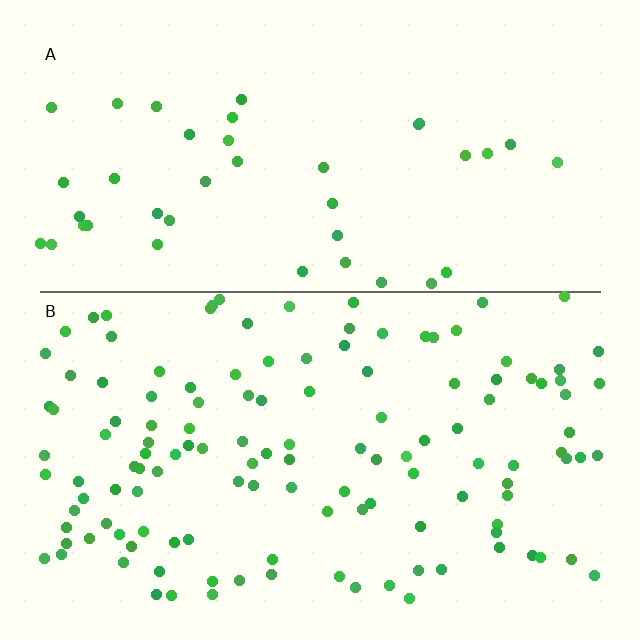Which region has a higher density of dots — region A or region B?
B (the bottom).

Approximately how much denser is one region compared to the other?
Approximately 3.1× — region B over region A.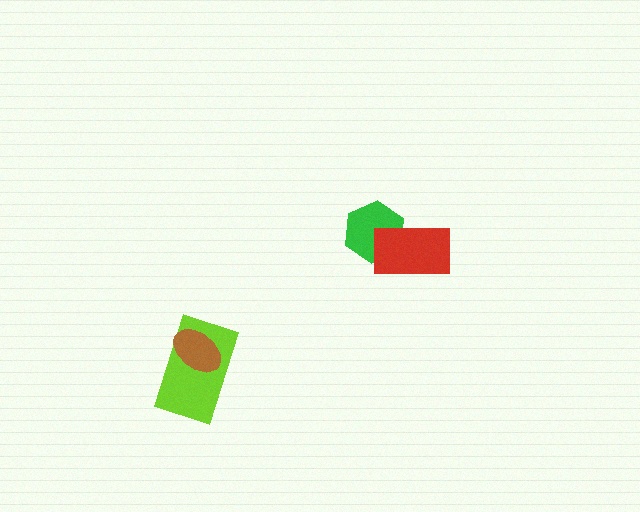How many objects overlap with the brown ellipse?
1 object overlaps with the brown ellipse.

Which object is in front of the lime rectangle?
The brown ellipse is in front of the lime rectangle.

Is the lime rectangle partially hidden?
Yes, it is partially covered by another shape.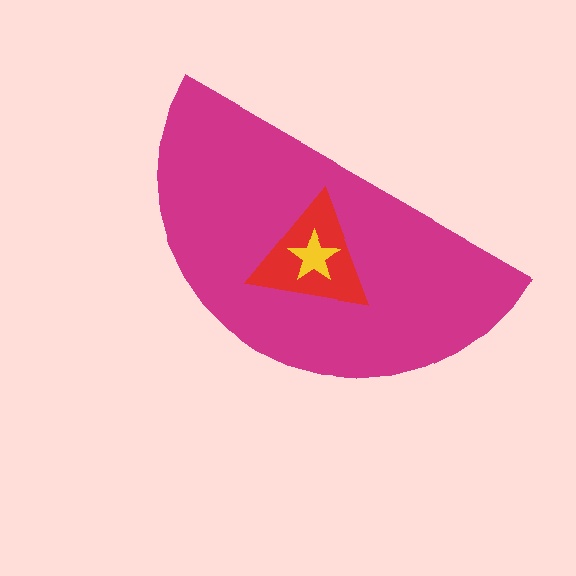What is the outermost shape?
The magenta semicircle.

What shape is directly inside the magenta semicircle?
The red triangle.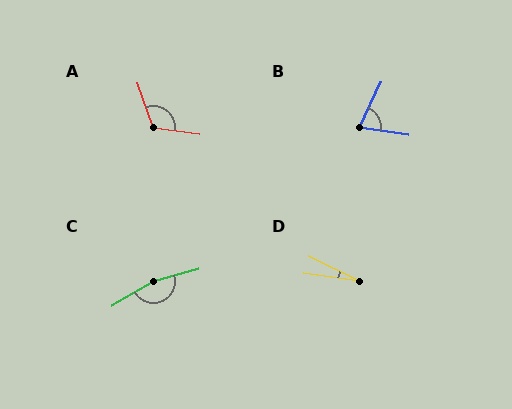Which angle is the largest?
C, at approximately 167 degrees.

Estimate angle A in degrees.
Approximately 116 degrees.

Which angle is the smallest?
D, at approximately 17 degrees.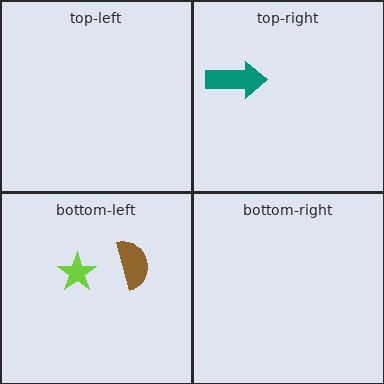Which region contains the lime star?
The bottom-left region.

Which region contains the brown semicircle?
The bottom-left region.